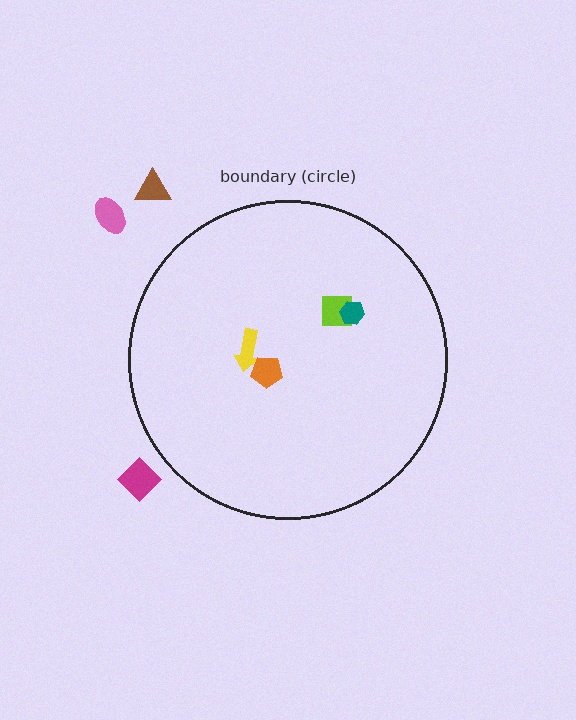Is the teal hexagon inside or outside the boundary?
Inside.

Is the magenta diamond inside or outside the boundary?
Outside.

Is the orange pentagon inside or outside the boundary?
Inside.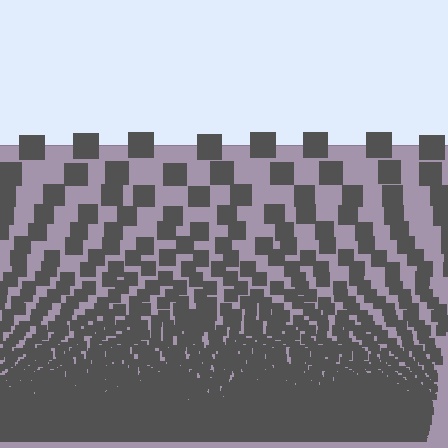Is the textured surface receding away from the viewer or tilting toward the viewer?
The surface appears to tilt toward the viewer. Texture elements get larger and sparser toward the top.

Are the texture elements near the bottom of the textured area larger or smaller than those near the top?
Smaller. The gradient is inverted — elements near the bottom are smaller and denser.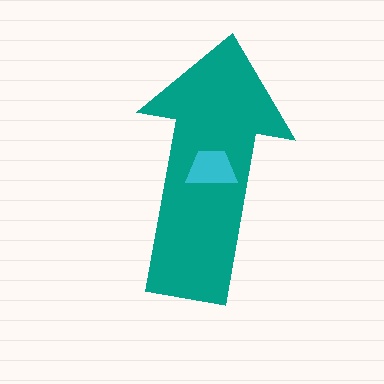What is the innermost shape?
The cyan trapezoid.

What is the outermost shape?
The teal arrow.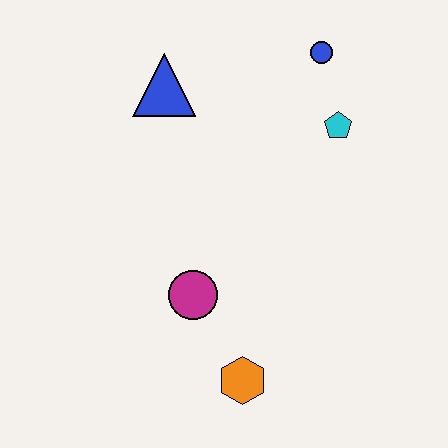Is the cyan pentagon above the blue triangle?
No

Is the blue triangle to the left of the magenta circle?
Yes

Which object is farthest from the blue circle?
The orange hexagon is farthest from the blue circle.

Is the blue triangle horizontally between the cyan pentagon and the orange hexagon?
No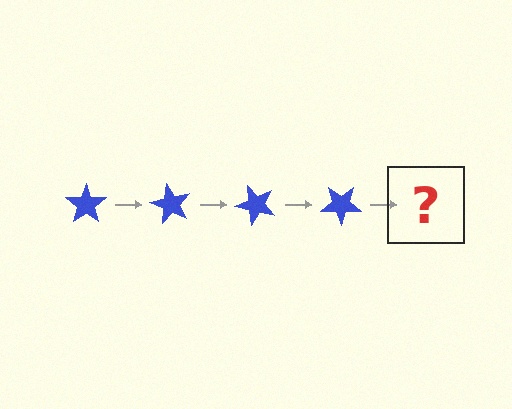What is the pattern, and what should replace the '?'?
The pattern is that the star rotates 60 degrees each step. The '?' should be a blue star rotated 240 degrees.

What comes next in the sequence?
The next element should be a blue star rotated 240 degrees.